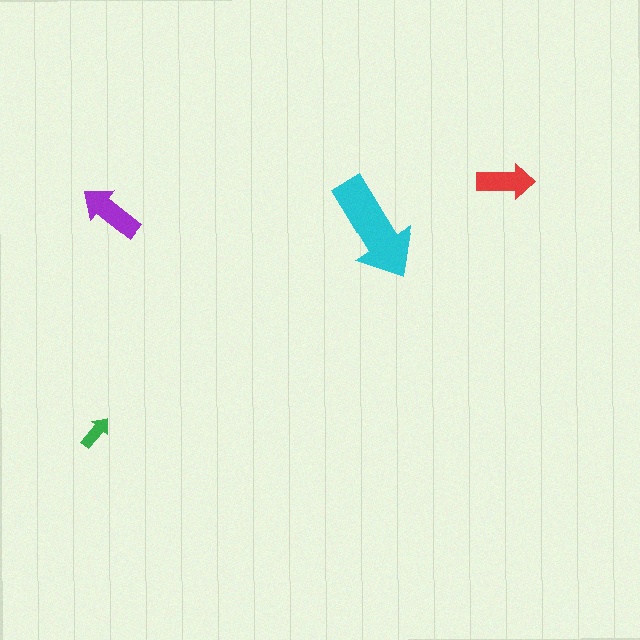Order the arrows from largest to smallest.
the cyan one, the purple one, the red one, the green one.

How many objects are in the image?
There are 4 objects in the image.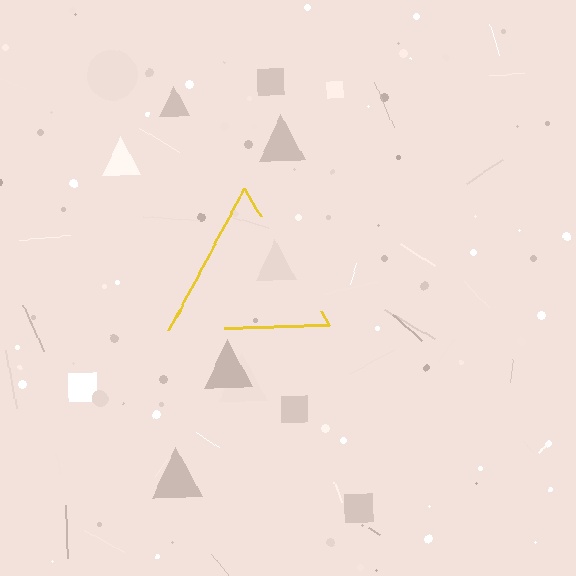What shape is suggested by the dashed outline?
The dashed outline suggests a triangle.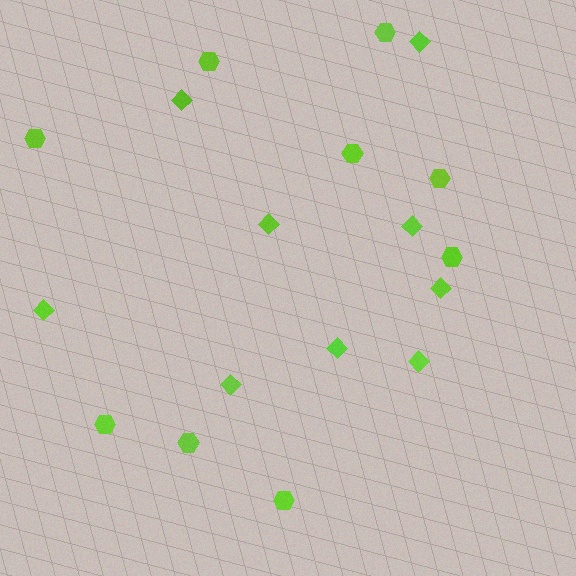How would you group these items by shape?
There are 2 groups: one group of hexagons (9) and one group of diamonds (9).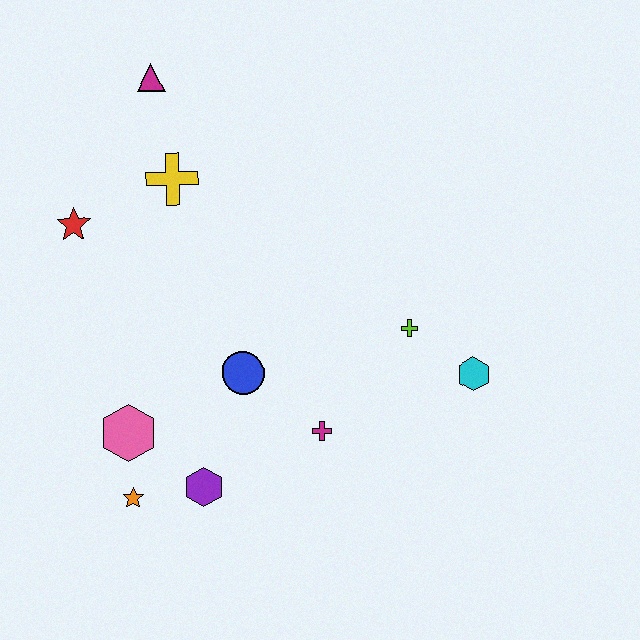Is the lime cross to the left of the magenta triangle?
No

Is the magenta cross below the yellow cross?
Yes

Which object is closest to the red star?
The yellow cross is closest to the red star.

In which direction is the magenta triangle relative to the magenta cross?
The magenta triangle is above the magenta cross.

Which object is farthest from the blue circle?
The magenta triangle is farthest from the blue circle.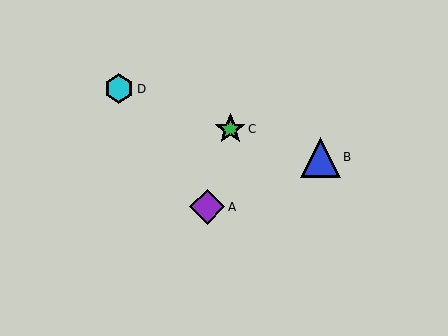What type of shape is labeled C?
Shape C is a green star.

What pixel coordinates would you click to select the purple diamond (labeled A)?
Click at (207, 207) to select the purple diamond A.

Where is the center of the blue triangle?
The center of the blue triangle is at (320, 157).